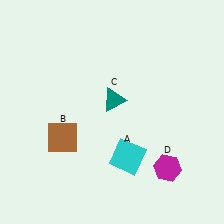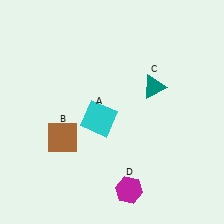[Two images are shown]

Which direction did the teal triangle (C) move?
The teal triangle (C) moved right.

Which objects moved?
The objects that moved are: the cyan square (A), the teal triangle (C), the magenta hexagon (D).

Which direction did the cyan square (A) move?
The cyan square (A) moved up.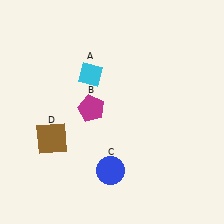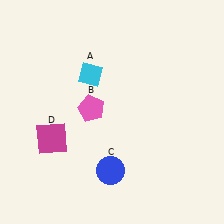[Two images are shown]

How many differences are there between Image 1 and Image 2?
There are 2 differences between the two images.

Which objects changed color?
B changed from magenta to pink. D changed from brown to magenta.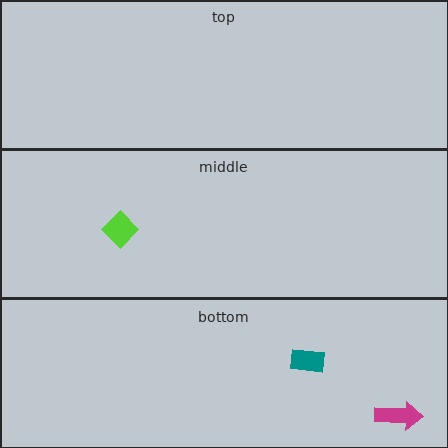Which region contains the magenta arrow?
The bottom region.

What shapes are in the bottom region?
The magenta arrow, the teal rectangle.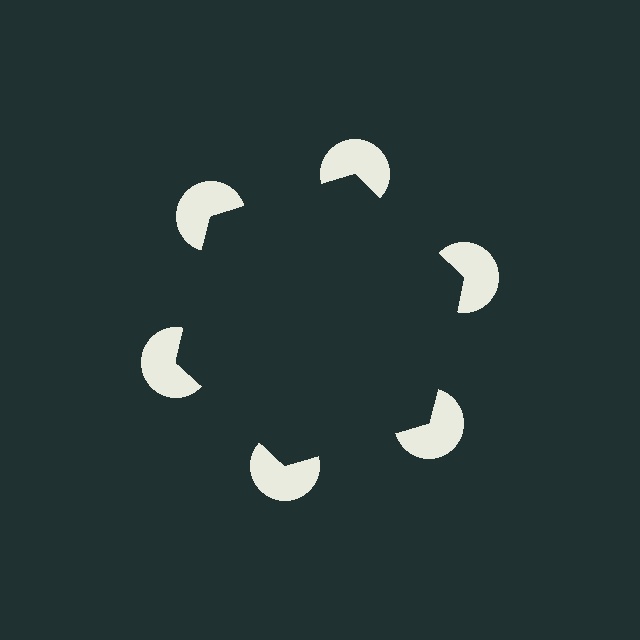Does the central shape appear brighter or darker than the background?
It typically appears slightly darker than the background, even though no actual brightness change is drawn.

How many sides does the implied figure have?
6 sides.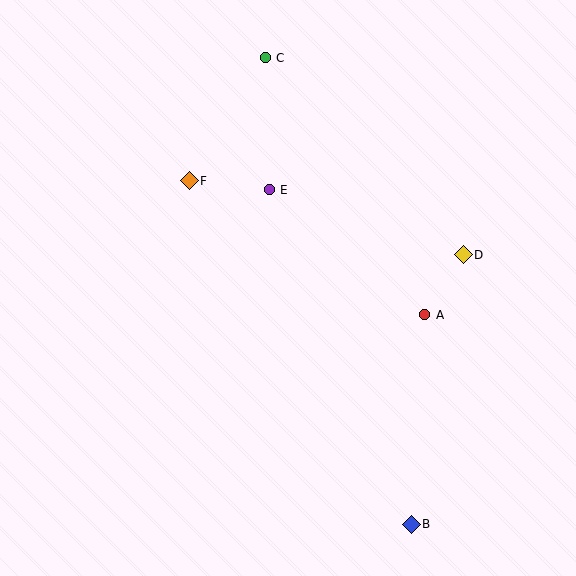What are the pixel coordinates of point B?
Point B is at (411, 524).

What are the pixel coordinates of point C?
Point C is at (265, 58).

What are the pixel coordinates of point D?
Point D is at (463, 255).